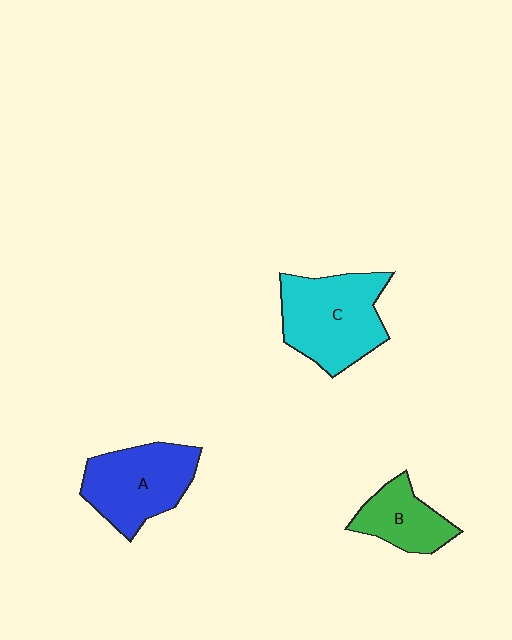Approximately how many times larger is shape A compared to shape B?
Approximately 1.6 times.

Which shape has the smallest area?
Shape B (green).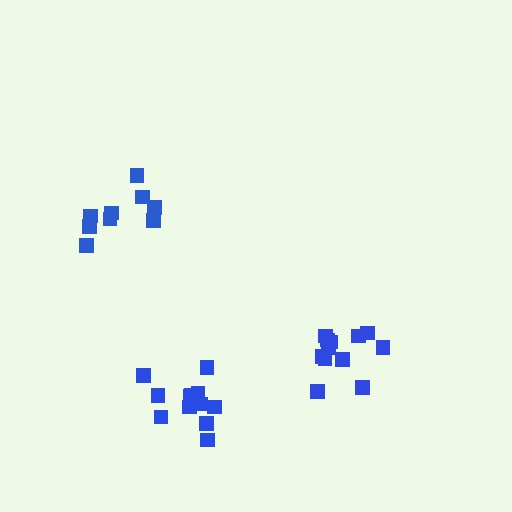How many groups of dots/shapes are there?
There are 3 groups.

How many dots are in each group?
Group 1: 9 dots, Group 2: 12 dots, Group 3: 12 dots (33 total).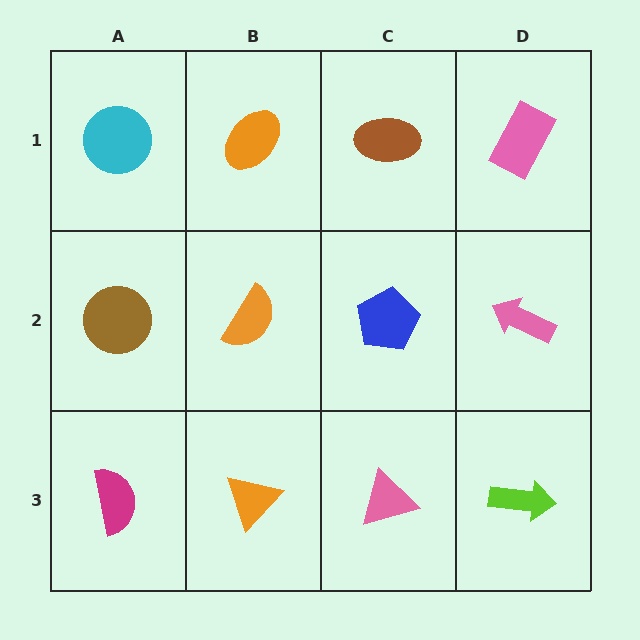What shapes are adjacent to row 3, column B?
An orange semicircle (row 2, column B), a magenta semicircle (row 3, column A), a pink triangle (row 3, column C).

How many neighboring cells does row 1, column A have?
2.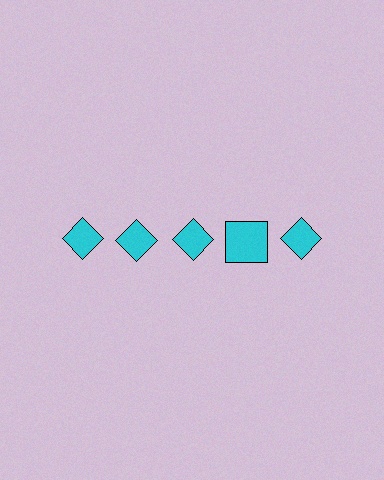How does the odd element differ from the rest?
It has a different shape: square instead of diamond.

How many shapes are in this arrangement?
There are 5 shapes arranged in a grid pattern.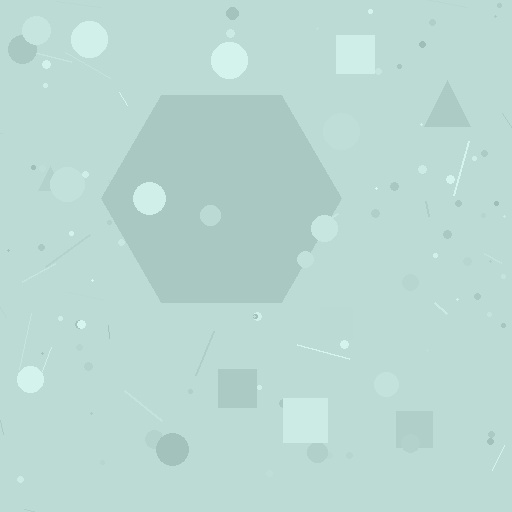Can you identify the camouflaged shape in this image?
The camouflaged shape is a hexagon.